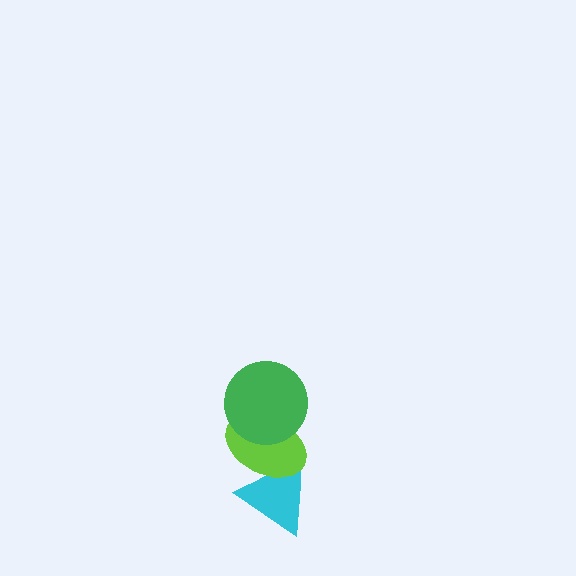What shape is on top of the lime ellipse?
The green circle is on top of the lime ellipse.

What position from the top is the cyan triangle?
The cyan triangle is 3rd from the top.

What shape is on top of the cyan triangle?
The lime ellipse is on top of the cyan triangle.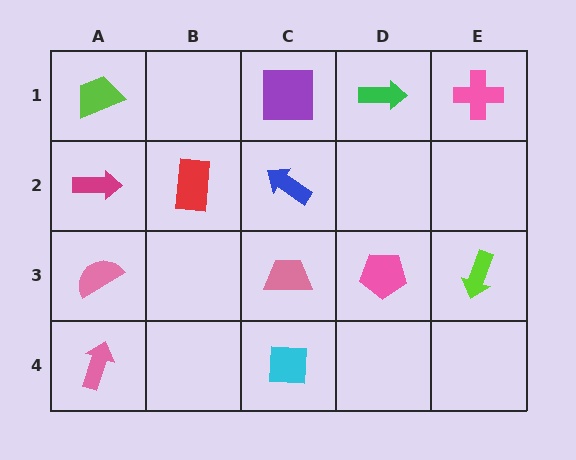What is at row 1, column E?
A pink cross.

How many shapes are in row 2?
3 shapes.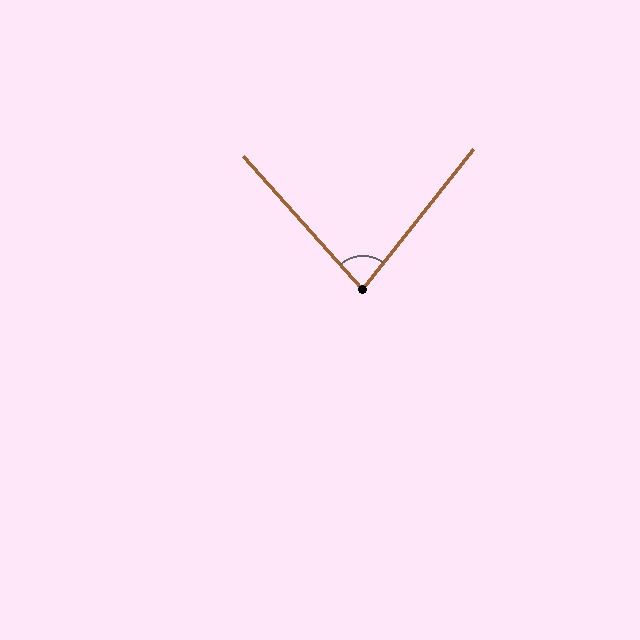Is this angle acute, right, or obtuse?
It is acute.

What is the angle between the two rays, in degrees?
Approximately 80 degrees.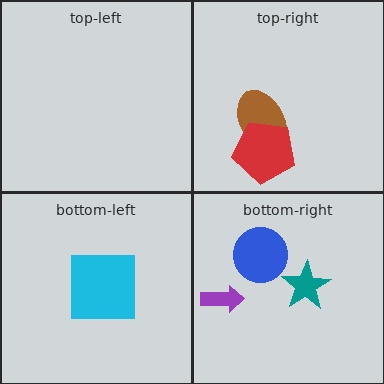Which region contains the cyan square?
The bottom-left region.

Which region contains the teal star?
The bottom-right region.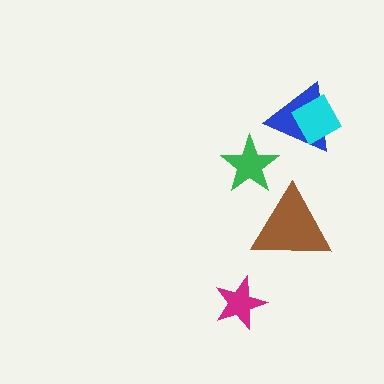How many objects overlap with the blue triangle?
1 object overlaps with the blue triangle.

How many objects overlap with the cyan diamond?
1 object overlaps with the cyan diamond.